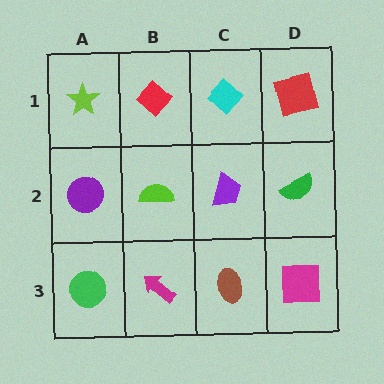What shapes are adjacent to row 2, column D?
A red square (row 1, column D), a magenta square (row 3, column D), a purple trapezoid (row 2, column C).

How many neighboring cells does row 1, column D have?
2.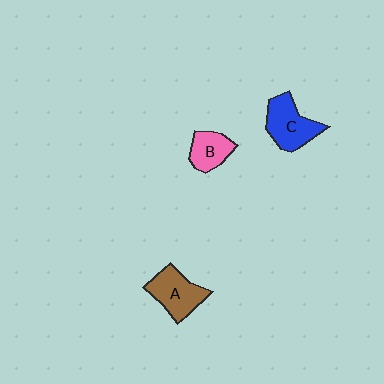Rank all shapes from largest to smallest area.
From largest to smallest: C (blue), A (brown), B (pink).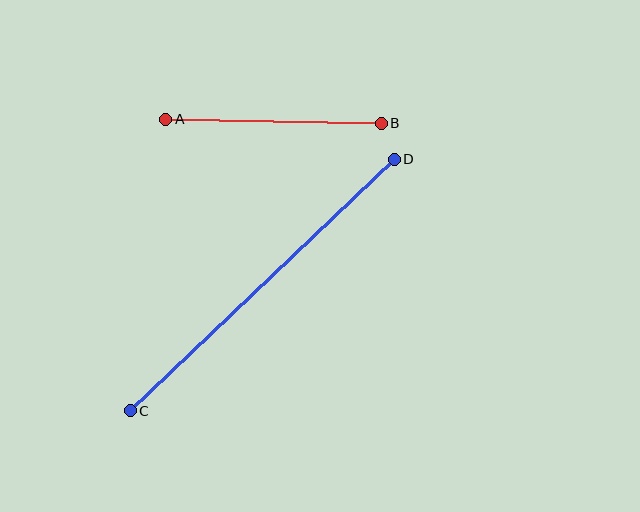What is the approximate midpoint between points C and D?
The midpoint is at approximately (262, 285) pixels.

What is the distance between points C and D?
The distance is approximately 365 pixels.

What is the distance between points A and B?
The distance is approximately 216 pixels.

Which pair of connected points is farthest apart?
Points C and D are farthest apart.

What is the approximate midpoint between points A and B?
The midpoint is at approximately (274, 121) pixels.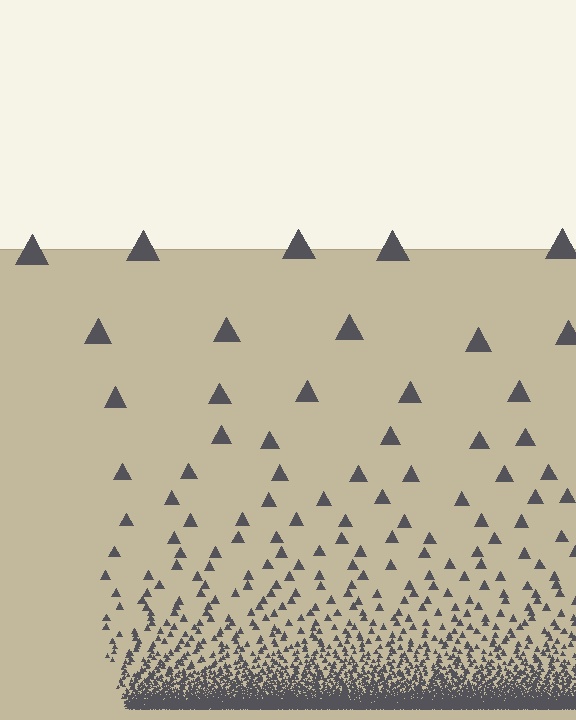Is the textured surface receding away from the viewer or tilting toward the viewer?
The surface appears to tilt toward the viewer. Texture elements get larger and sparser toward the top.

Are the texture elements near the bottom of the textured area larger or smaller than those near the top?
Smaller. The gradient is inverted — elements near the bottom are smaller and denser.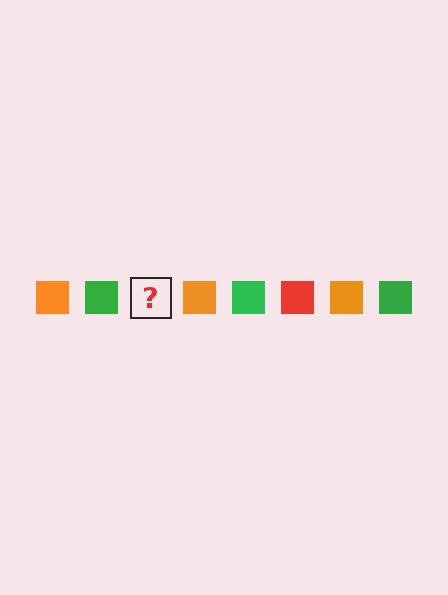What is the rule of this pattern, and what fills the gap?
The rule is that the pattern cycles through orange, green, red squares. The gap should be filled with a red square.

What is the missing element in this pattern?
The missing element is a red square.